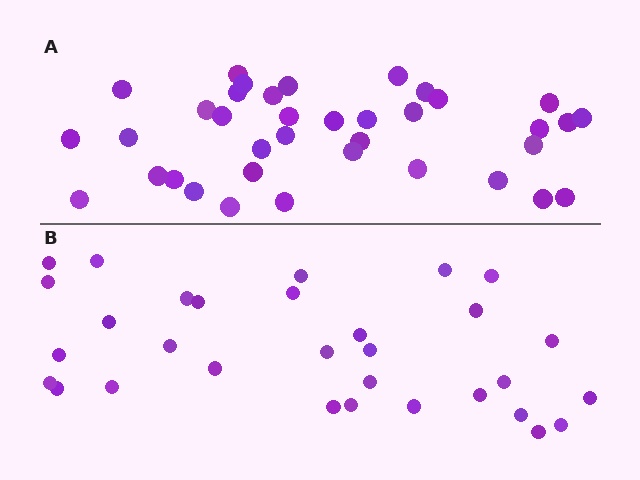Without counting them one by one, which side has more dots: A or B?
Region A (the top region) has more dots.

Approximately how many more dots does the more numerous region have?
Region A has about 6 more dots than region B.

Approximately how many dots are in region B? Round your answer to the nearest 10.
About 30 dots. (The exact count is 31, which rounds to 30.)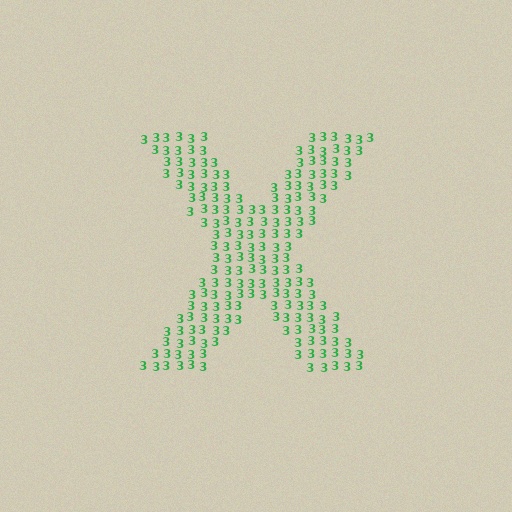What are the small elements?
The small elements are digit 3's.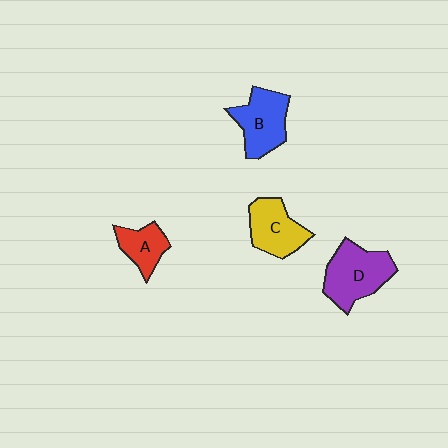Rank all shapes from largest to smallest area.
From largest to smallest: D (purple), B (blue), C (yellow), A (red).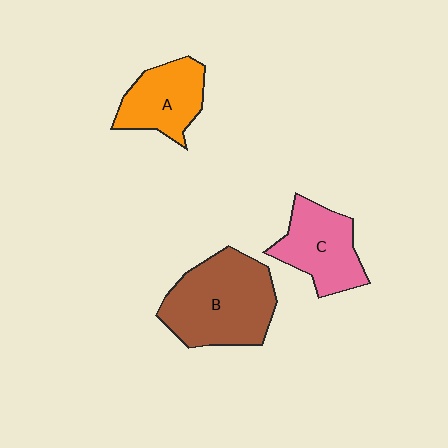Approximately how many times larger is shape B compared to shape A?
Approximately 1.7 times.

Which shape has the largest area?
Shape B (brown).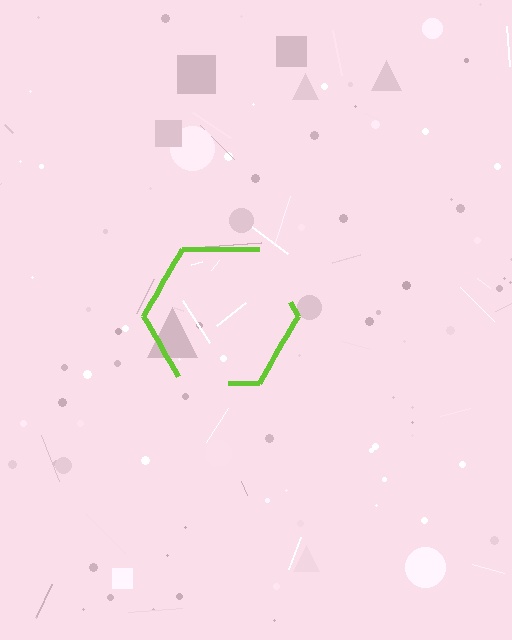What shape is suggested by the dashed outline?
The dashed outline suggests a hexagon.